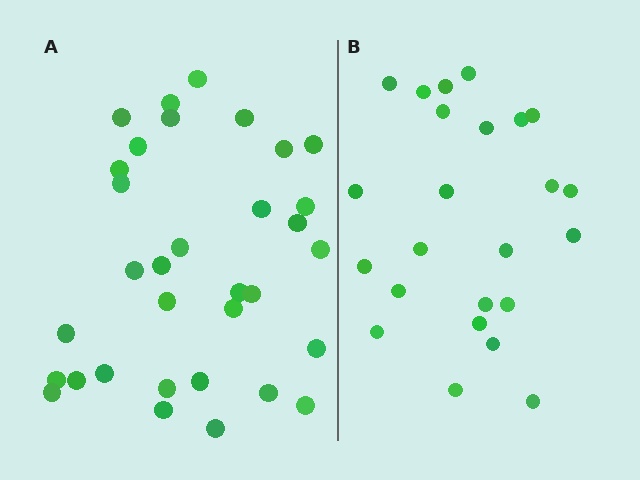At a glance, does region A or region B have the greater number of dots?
Region A (the left region) has more dots.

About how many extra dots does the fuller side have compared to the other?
Region A has roughly 8 or so more dots than region B.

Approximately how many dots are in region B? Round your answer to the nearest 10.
About 20 dots. (The exact count is 24, which rounds to 20.)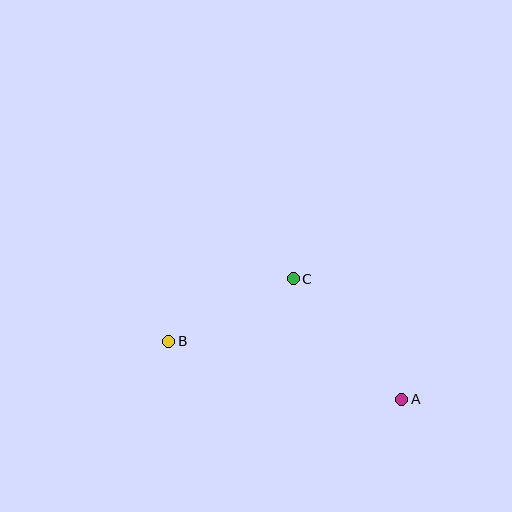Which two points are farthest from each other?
Points A and B are farthest from each other.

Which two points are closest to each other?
Points B and C are closest to each other.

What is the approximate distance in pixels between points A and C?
The distance between A and C is approximately 162 pixels.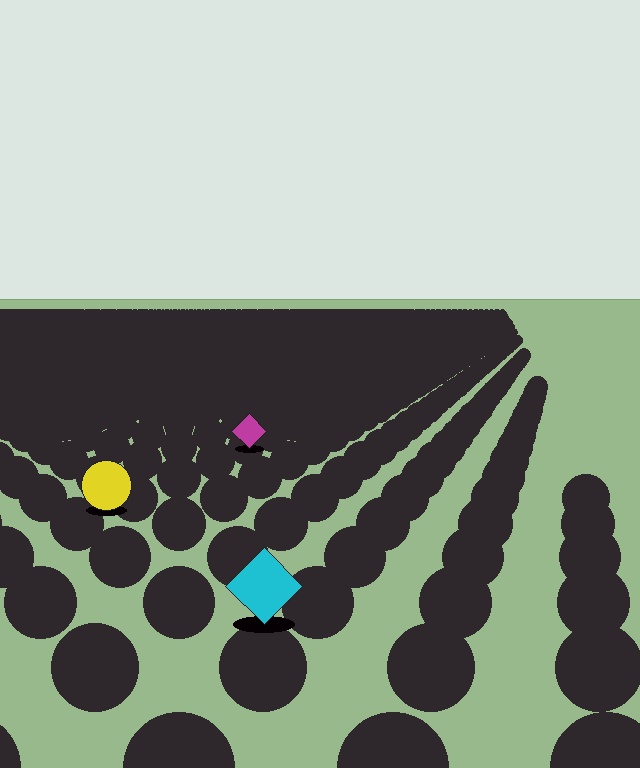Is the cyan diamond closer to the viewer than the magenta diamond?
Yes. The cyan diamond is closer — you can tell from the texture gradient: the ground texture is coarser near it.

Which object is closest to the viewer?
The cyan diamond is closest. The texture marks near it are larger and more spread out.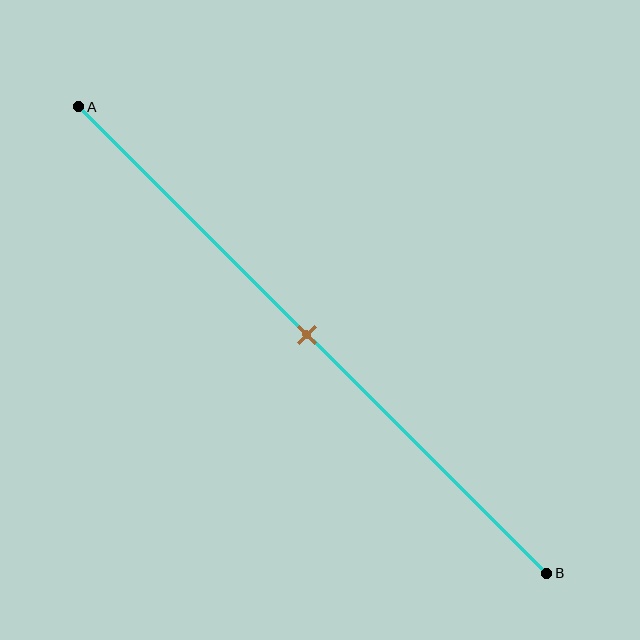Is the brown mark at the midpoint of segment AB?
Yes, the mark is approximately at the midpoint.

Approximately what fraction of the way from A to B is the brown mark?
The brown mark is approximately 50% of the way from A to B.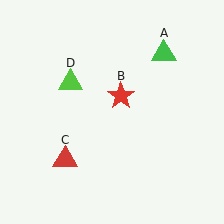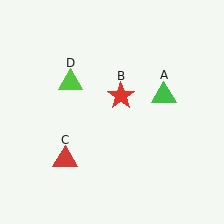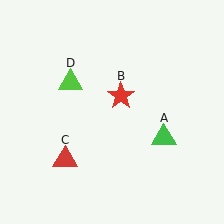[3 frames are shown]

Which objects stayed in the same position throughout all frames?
Red star (object B) and red triangle (object C) and lime triangle (object D) remained stationary.